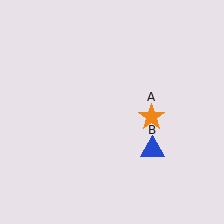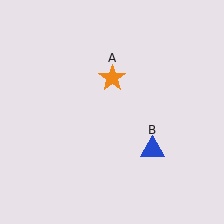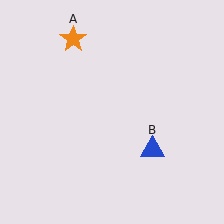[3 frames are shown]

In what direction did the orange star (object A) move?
The orange star (object A) moved up and to the left.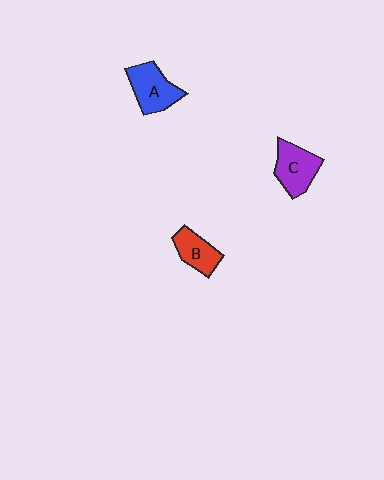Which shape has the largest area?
Shape A (blue).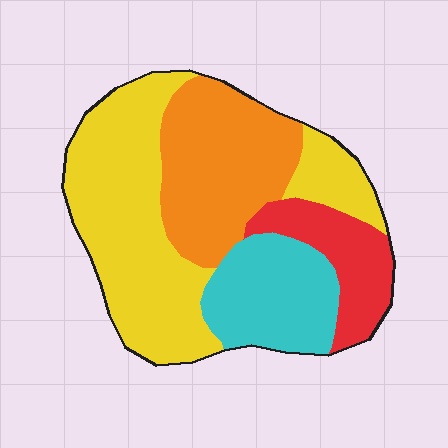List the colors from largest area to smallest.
From largest to smallest: yellow, orange, cyan, red.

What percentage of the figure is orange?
Orange covers 26% of the figure.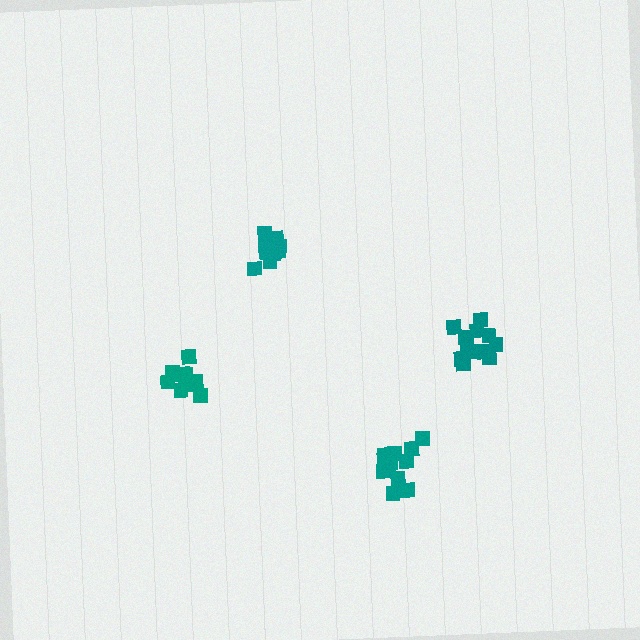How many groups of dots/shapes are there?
There are 4 groups.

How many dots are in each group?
Group 1: 11 dots, Group 2: 13 dots, Group 3: 12 dots, Group 4: 12 dots (48 total).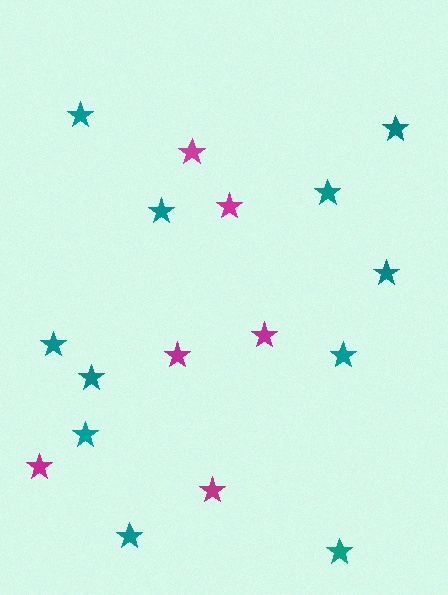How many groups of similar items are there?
There are 2 groups: one group of teal stars (11) and one group of magenta stars (6).